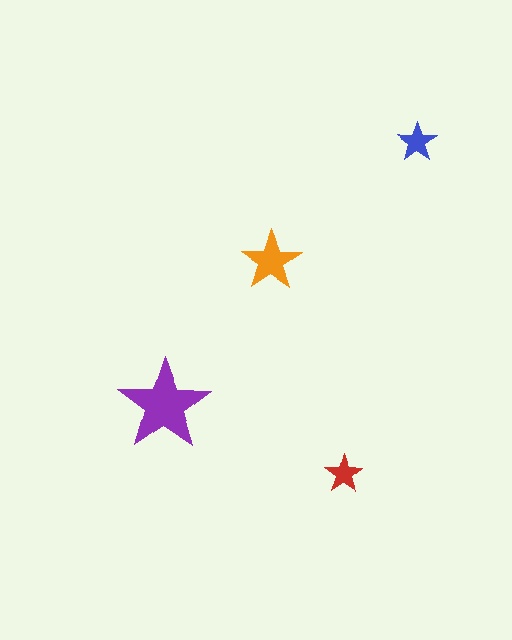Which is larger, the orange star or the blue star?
The orange one.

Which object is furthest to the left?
The purple star is leftmost.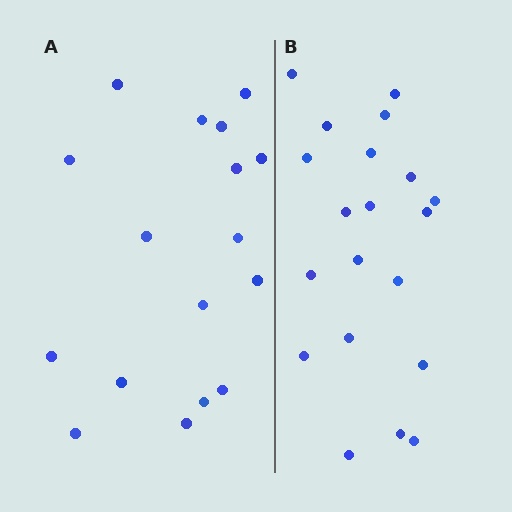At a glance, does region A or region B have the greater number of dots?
Region B (the right region) has more dots.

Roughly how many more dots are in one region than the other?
Region B has just a few more — roughly 2 or 3 more dots than region A.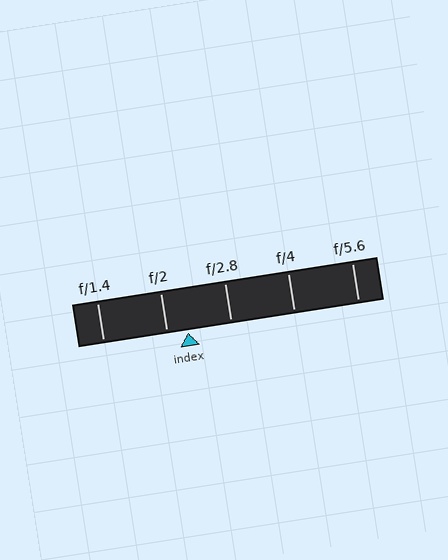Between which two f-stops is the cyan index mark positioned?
The index mark is between f/2 and f/2.8.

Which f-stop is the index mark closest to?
The index mark is closest to f/2.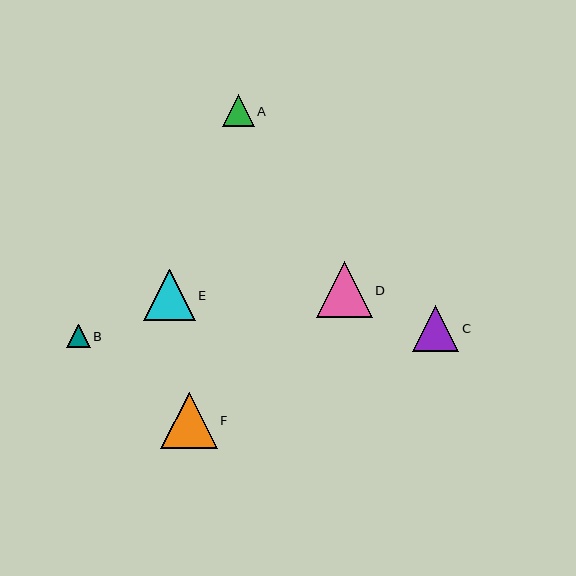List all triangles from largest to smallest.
From largest to smallest: F, D, E, C, A, B.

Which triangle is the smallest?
Triangle B is the smallest with a size of approximately 24 pixels.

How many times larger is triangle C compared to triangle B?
Triangle C is approximately 1.9 times the size of triangle B.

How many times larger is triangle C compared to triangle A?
Triangle C is approximately 1.4 times the size of triangle A.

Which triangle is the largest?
Triangle F is the largest with a size of approximately 57 pixels.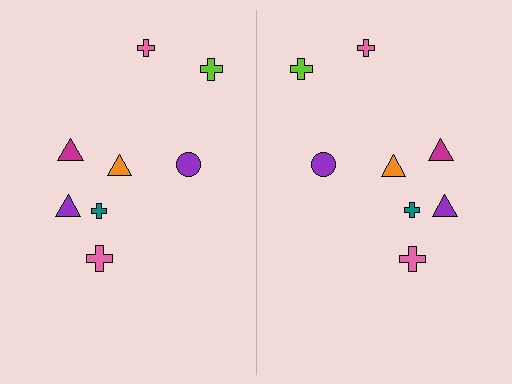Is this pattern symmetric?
Yes, this pattern has bilateral (reflection) symmetry.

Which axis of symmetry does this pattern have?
The pattern has a vertical axis of symmetry running through the center of the image.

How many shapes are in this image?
There are 16 shapes in this image.